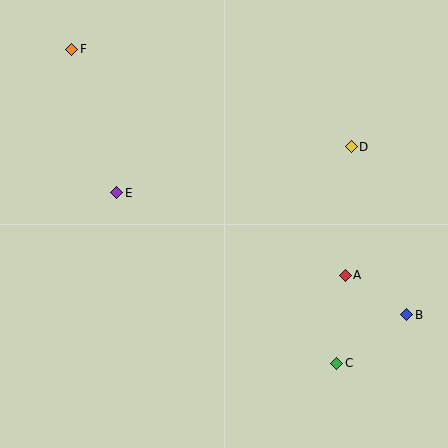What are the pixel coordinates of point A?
Point A is at (345, 275).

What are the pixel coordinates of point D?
Point D is at (351, 147).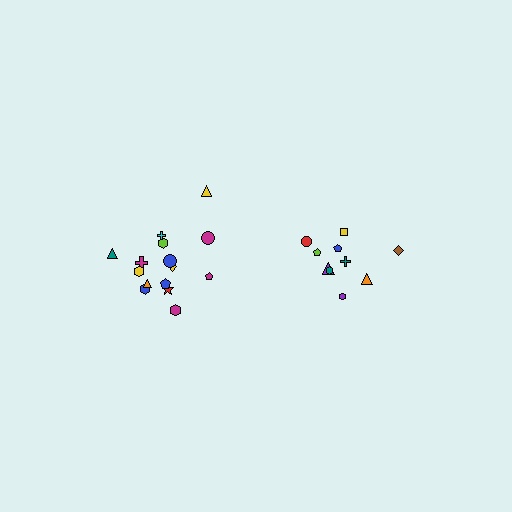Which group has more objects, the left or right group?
The left group.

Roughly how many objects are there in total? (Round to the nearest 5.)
Roughly 25 objects in total.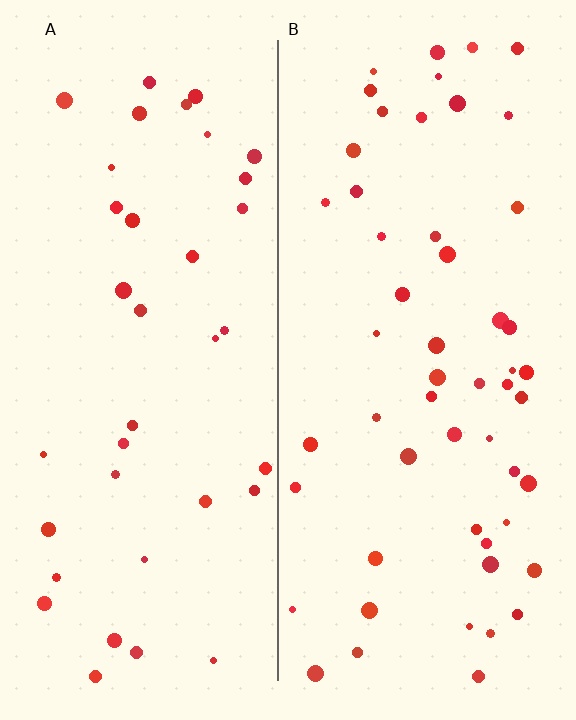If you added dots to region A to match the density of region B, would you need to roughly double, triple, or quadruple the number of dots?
Approximately double.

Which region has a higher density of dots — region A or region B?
B (the right).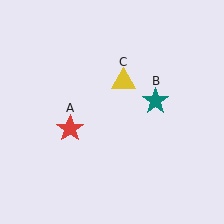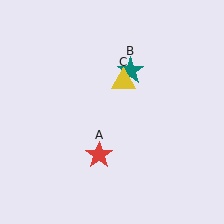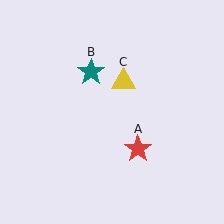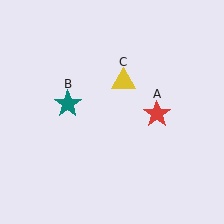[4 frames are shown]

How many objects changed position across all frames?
2 objects changed position: red star (object A), teal star (object B).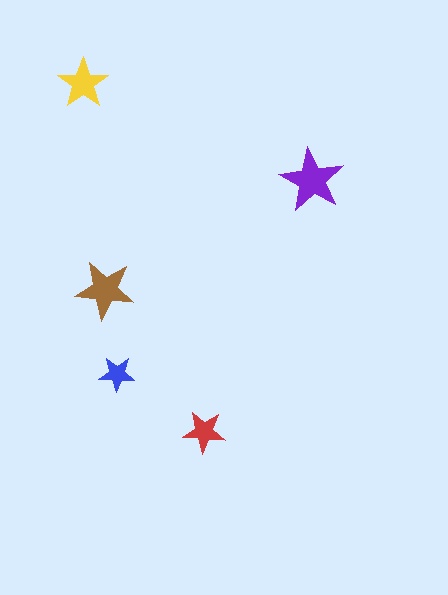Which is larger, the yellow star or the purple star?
The purple one.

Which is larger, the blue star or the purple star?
The purple one.